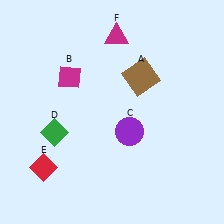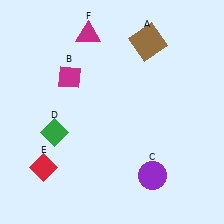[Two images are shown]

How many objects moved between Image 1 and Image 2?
3 objects moved between the two images.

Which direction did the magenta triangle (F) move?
The magenta triangle (F) moved left.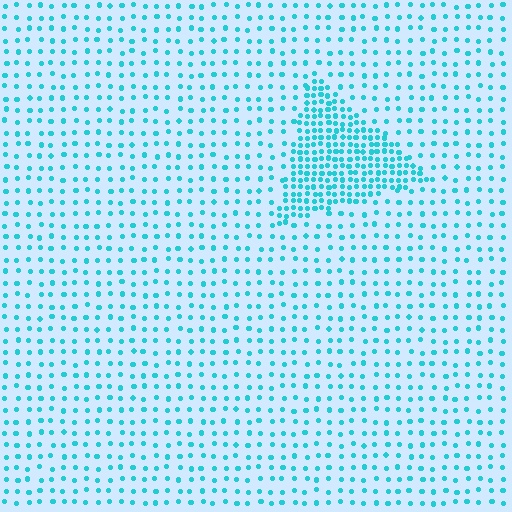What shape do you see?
I see a triangle.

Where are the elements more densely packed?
The elements are more densely packed inside the triangle boundary.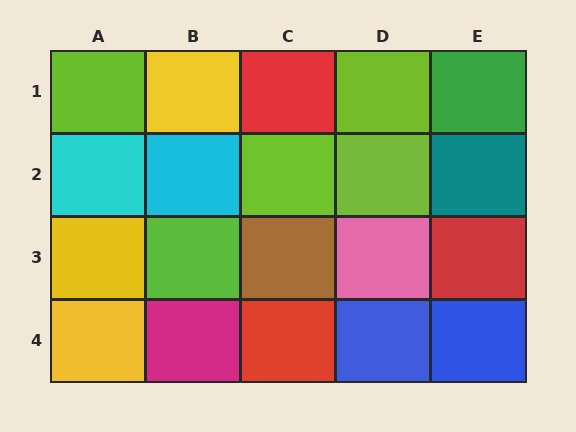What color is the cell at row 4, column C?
Red.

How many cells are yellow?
3 cells are yellow.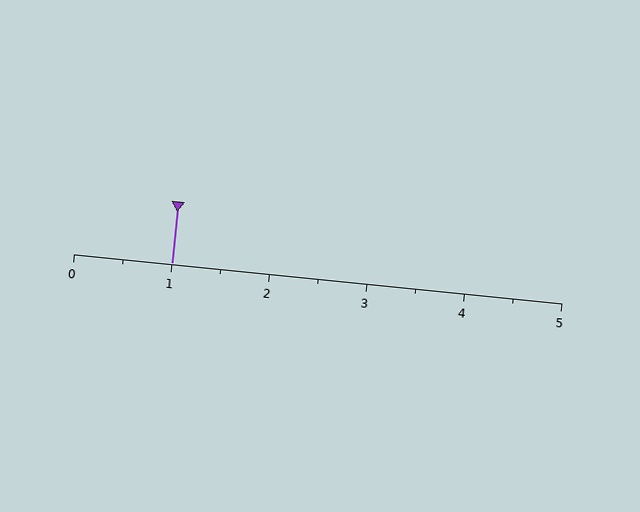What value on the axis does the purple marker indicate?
The marker indicates approximately 1.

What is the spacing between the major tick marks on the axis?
The major ticks are spaced 1 apart.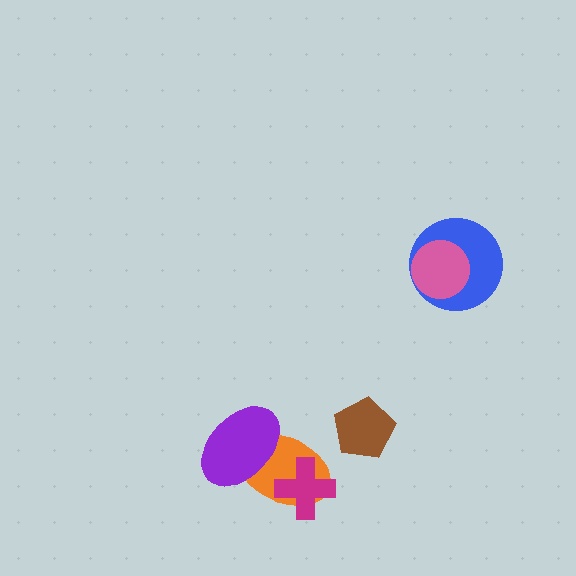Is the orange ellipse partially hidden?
Yes, it is partially covered by another shape.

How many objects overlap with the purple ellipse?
1 object overlaps with the purple ellipse.